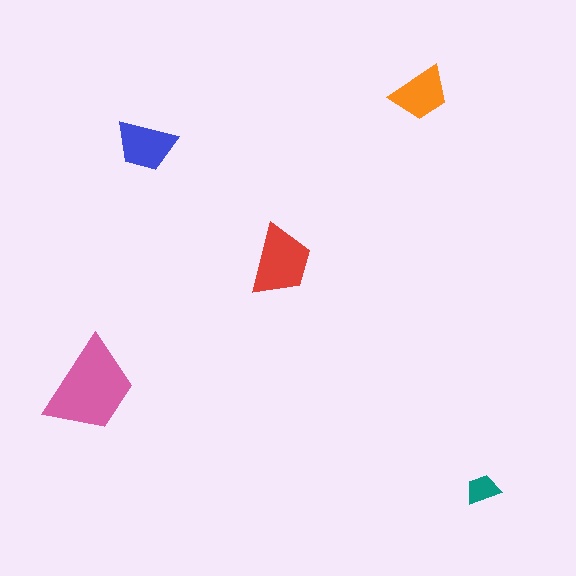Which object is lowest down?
The teal trapezoid is bottommost.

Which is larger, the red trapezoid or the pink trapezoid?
The pink one.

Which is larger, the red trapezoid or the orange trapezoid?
The red one.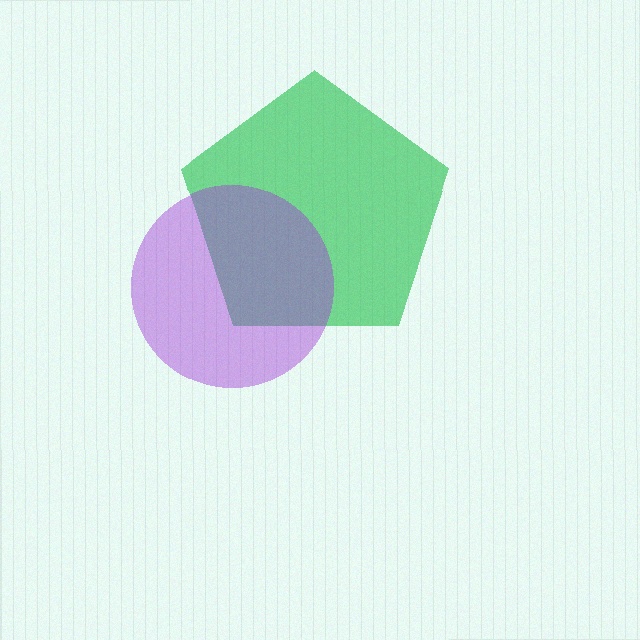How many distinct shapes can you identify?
There are 2 distinct shapes: a green pentagon, a purple circle.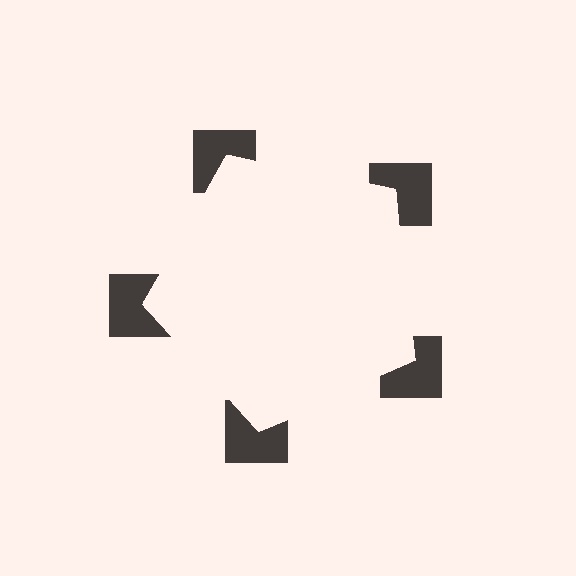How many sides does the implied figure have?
5 sides.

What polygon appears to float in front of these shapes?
An illusory pentagon — its edges are inferred from the aligned wedge cuts in the notched squares, not physically drawn.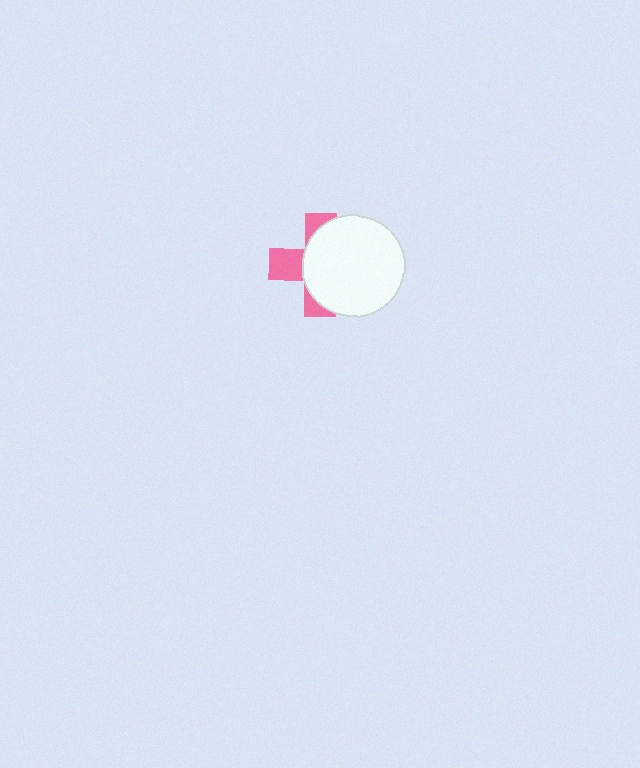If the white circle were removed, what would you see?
You would see the complete pink cross.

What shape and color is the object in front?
The object in front is a white circle.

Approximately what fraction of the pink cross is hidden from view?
Roughly 65% of the pink cross is hidden behind the white circle.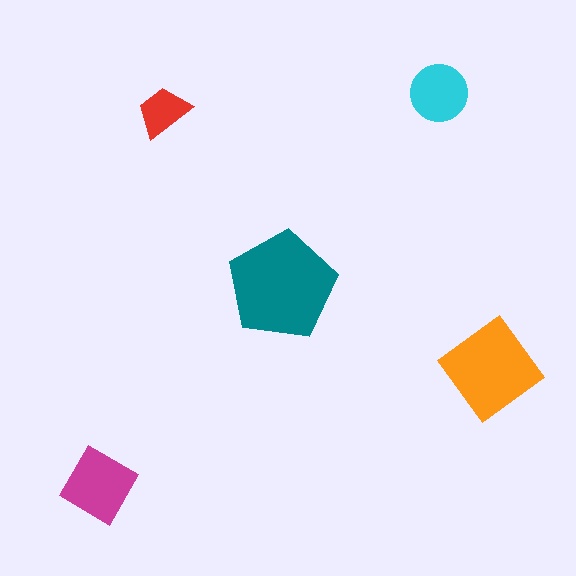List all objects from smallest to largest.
The red trapezoid, the cyan circle, the magenta diamond, the orange diamond, the teal pentagon.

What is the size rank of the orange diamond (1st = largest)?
2nd.